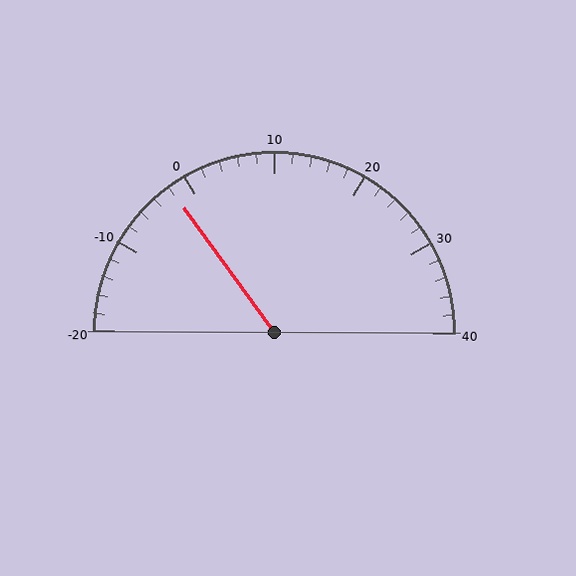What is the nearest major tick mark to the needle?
The nearest major tick mark is 0.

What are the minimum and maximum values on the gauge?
The gauge ranges from -20 to 40.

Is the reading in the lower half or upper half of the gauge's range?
The reading is in the lower half of the range (-20 to 40).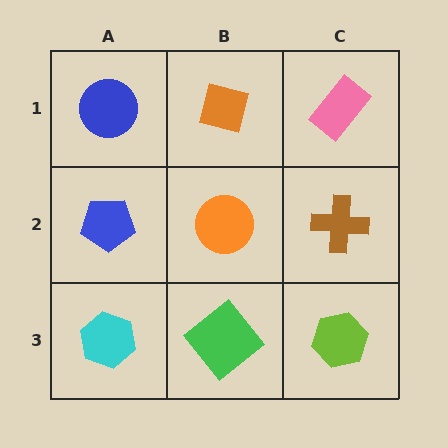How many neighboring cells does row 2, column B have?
4.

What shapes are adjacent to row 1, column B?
An orange circle (row 2, column B), a blue circle (row 1, column A), a pink rectangle (row 1, column C).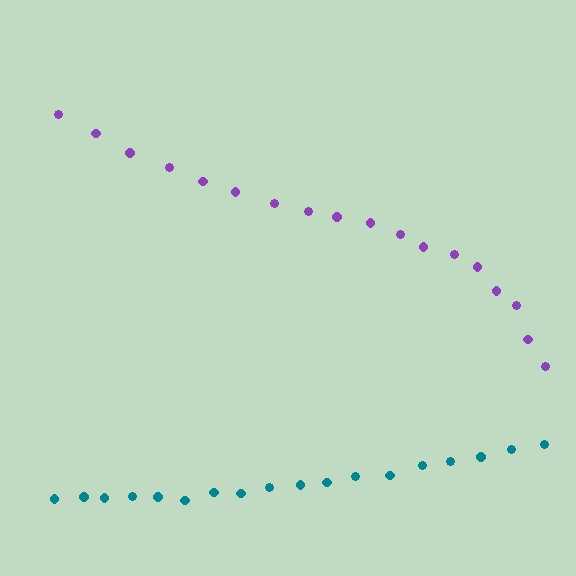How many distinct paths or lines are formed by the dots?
There are 2 distinct paths.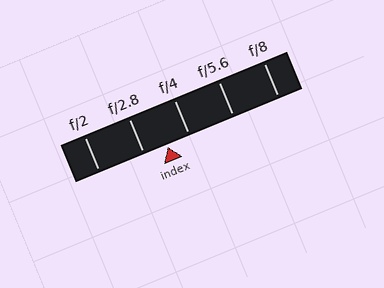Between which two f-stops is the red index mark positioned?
The index mark is between f/2.8 and f/4.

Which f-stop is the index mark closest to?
The index mark is closest to f/4.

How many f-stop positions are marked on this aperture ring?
There are 5 f-stop positions marked.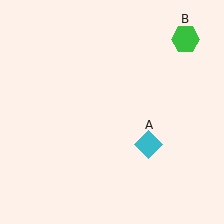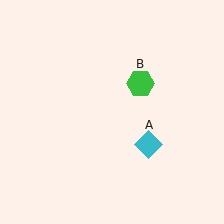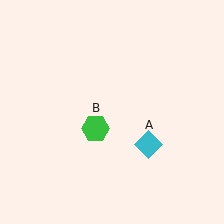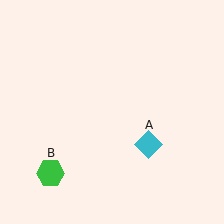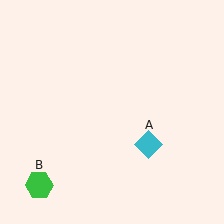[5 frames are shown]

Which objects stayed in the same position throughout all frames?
Cyan diamond (object A) remained stationary.